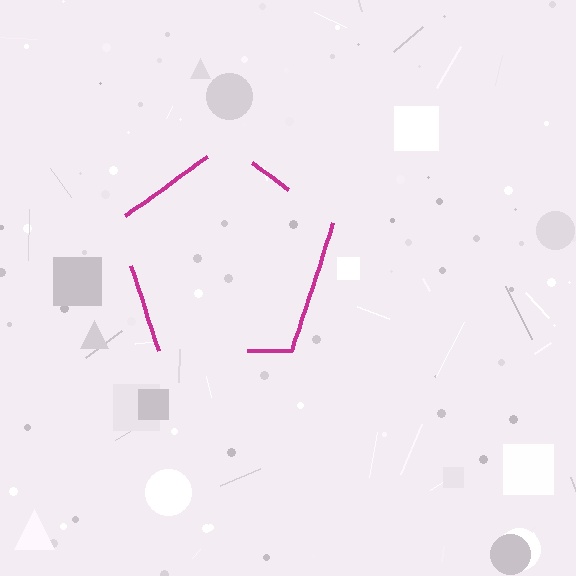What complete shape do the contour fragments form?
The contour fragments form a pentagon.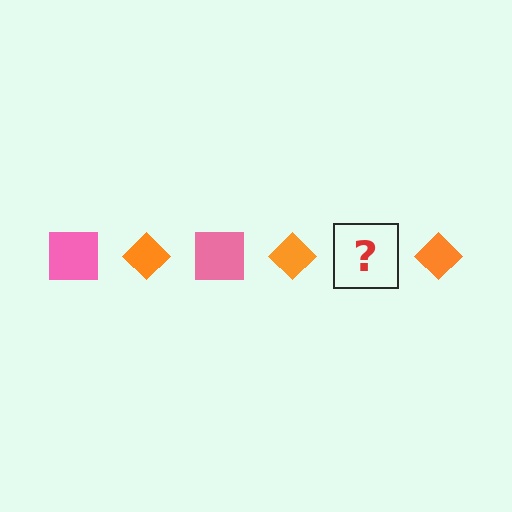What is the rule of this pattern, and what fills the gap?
The rule is that the pattern alternates between pink square and orange diamond. The gap should be filled with a pink square.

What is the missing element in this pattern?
The missing element is a pink square.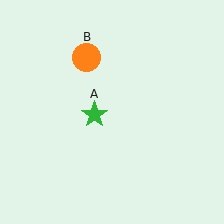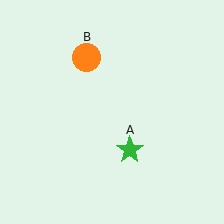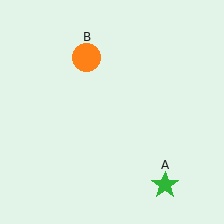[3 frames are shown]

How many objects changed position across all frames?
1 object changed position: green star (object A).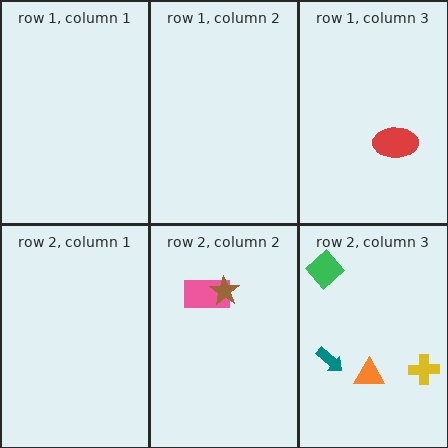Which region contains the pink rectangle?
The row 2, column 2 region.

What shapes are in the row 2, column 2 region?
The pink rectangle, the brown star.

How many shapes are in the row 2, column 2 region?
2.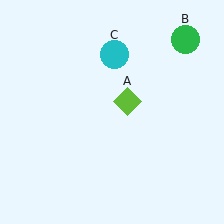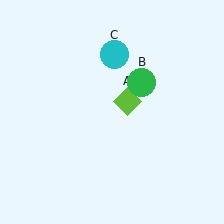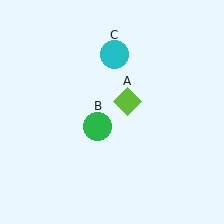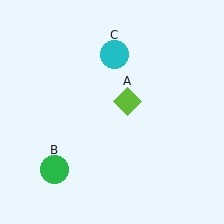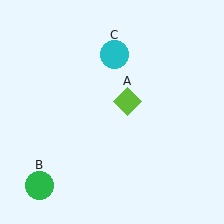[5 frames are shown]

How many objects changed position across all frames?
1 object changed position: green circle (object B).